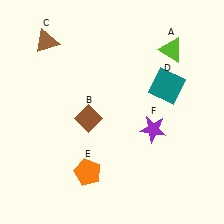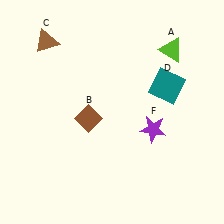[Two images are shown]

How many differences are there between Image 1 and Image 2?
There is 1 difference between the two images.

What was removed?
The orange pentagon (E) was removed in Image 2.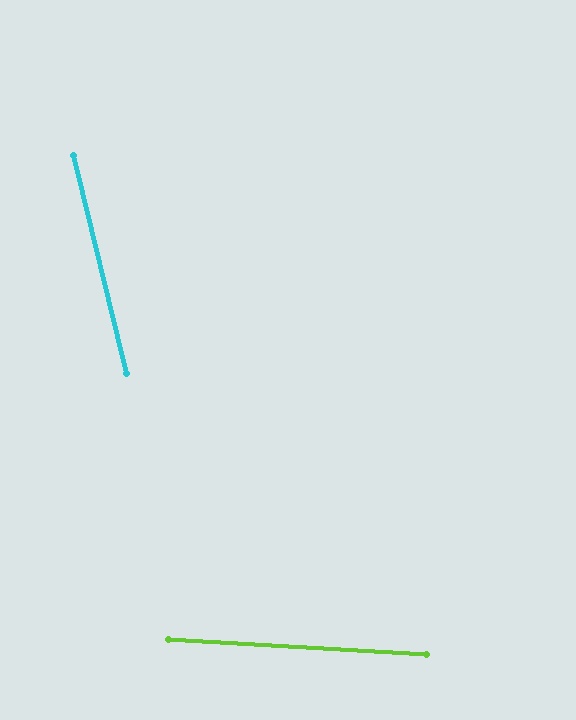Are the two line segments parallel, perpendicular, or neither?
Neither parallel nor perpendicular — they differ by about 73°.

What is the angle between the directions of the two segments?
Approximately 73 degrees.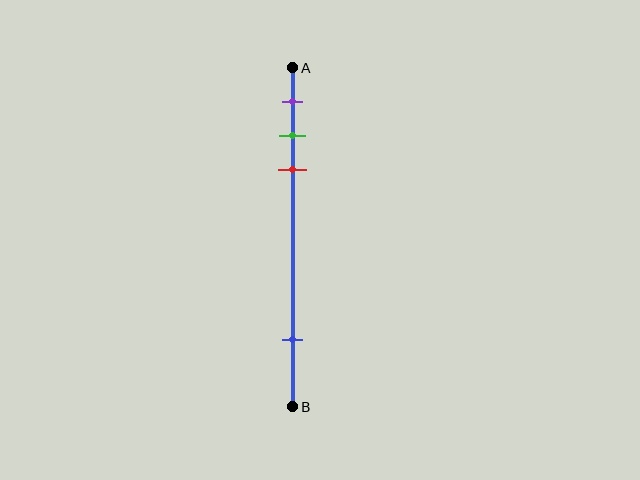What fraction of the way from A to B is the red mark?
The red mark is approximately 30% (0.3) of the way from A to B.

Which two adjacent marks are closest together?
The green and red marks are the closest adjacent pair.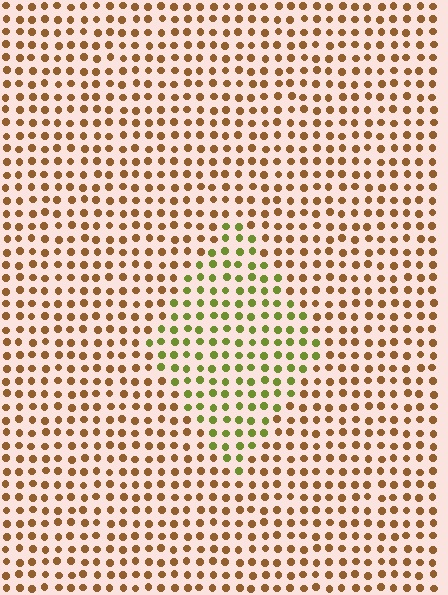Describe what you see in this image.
The image is filled with small brown elements in a uniform arrangement. A diamond-shaped region is visible where the elements are tinted to a slightly different hue, forming a subtle color boundary.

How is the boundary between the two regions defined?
The boundary is defined purely by a slight shift in hue (about 52 degrees). Spacing, size, and orientation are identical on both sides.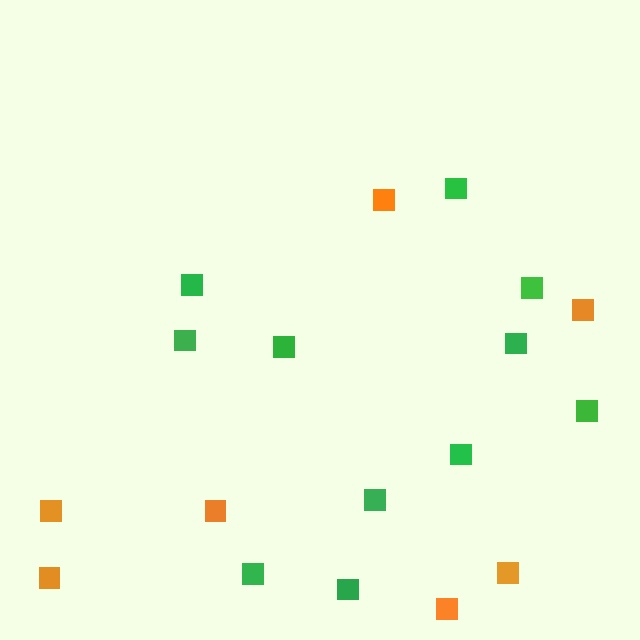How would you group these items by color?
There are 2 groups: one group of green squares (11) and one group of orange squares (7).